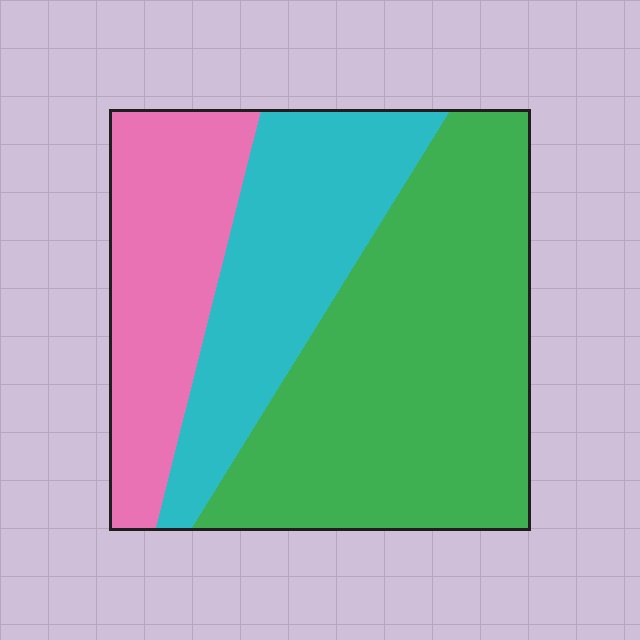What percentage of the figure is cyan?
Cyan covers around 25% of the figure.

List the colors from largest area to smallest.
From largest to smallest: green, cyan, pink.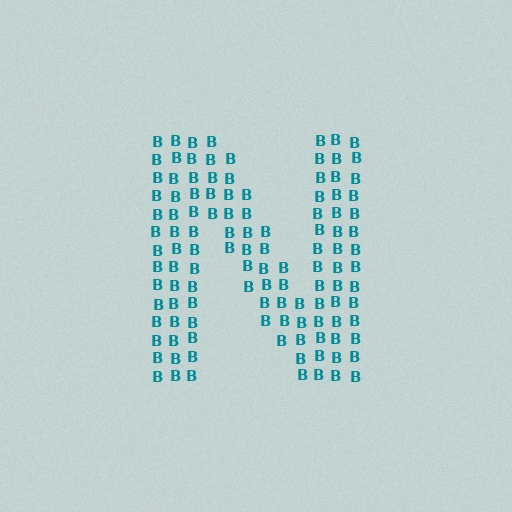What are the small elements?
The small elements are letter B's.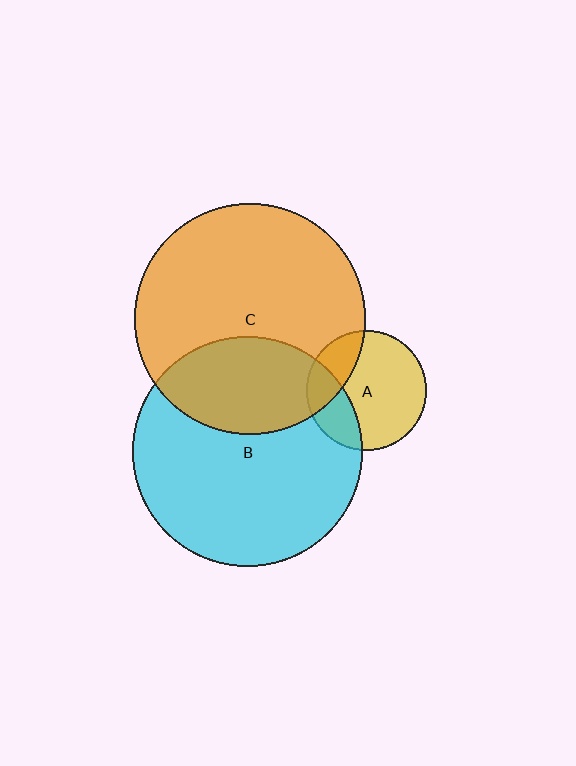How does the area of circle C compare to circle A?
Approximately 3.7 times.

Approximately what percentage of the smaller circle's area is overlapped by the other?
Approximately 25%.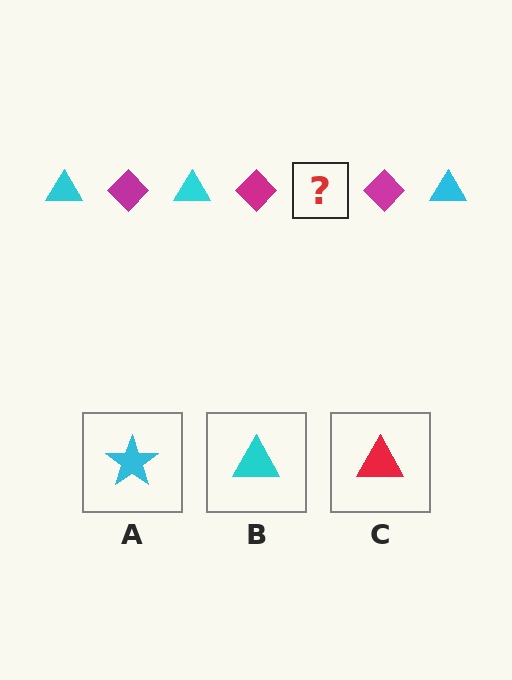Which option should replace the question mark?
Option B.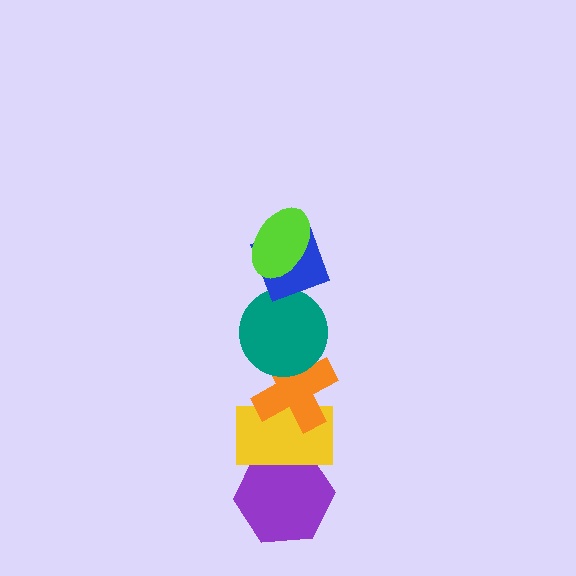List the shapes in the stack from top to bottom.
From top to bottom: the lime ellipse, the blue diamond, the teal circle, the orange cross, the yellow rectangle, the purple hexagon.